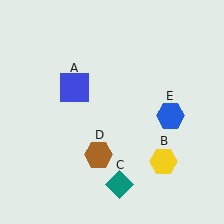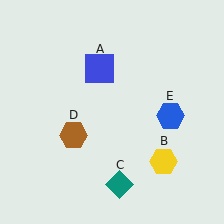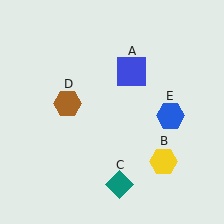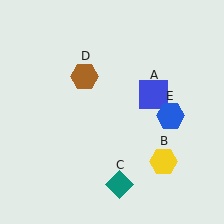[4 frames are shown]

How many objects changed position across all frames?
2 objects changed position: blue square (object A), brown hexagon (object D).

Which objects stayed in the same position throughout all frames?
Yellow hexagon (object B) and teal diamond (object C) and blue hexagon (object E) remained stationary.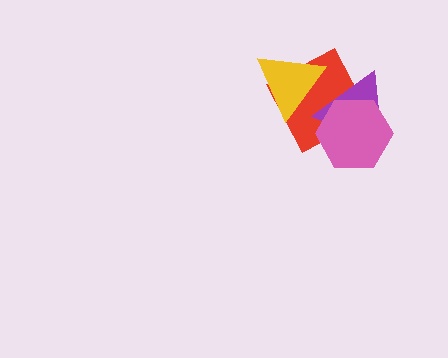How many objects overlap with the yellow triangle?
2 objects overlap with the yellow triangle.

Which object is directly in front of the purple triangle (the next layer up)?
The yellow triangle is directly in front of the purple triangle.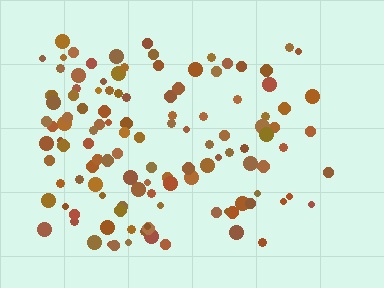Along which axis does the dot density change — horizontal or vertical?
Horizontal.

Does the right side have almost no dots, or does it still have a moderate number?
Still a moderate number, just noticeably fewer than the left.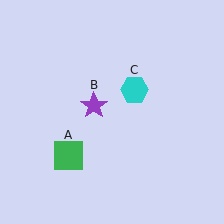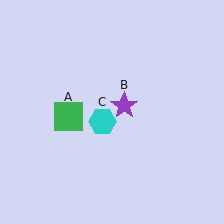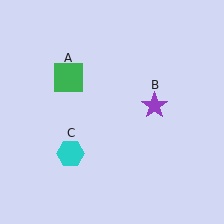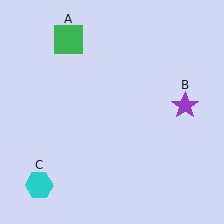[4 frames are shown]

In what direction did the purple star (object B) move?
The purple star (object B) moved right.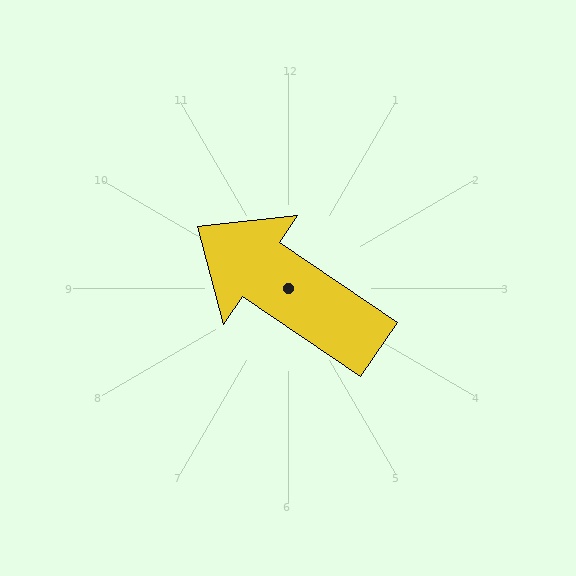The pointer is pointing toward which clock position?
Roughly 10 o'clock.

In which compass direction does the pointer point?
Northwest.